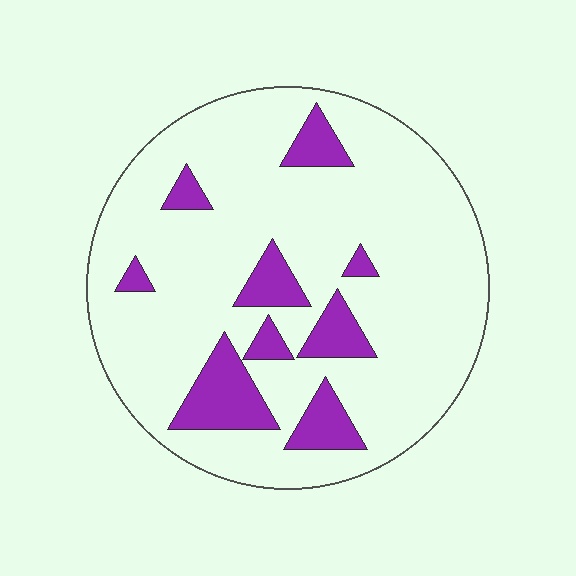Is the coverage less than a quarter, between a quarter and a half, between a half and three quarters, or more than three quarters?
Less than a quarter.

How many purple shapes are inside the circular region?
9.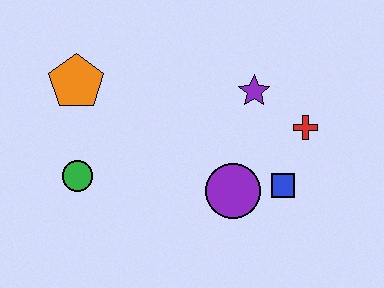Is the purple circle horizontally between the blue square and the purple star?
No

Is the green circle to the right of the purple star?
No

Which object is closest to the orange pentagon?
The green circle is closest to the orange pentagon.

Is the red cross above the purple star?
No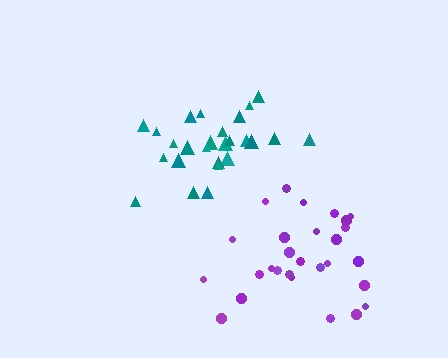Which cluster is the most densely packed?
Teal.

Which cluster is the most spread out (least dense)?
Purple.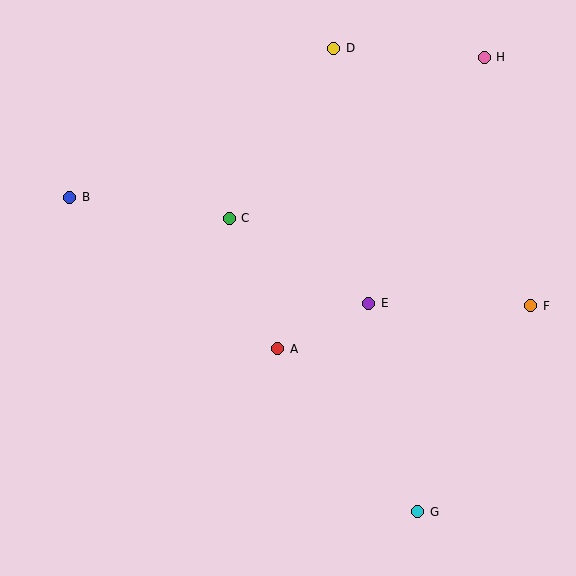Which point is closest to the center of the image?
Point A at (278, 349) is closest to the center.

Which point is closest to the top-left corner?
Point B is closest to the top-left corner.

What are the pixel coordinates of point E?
Point E is at (369, 303).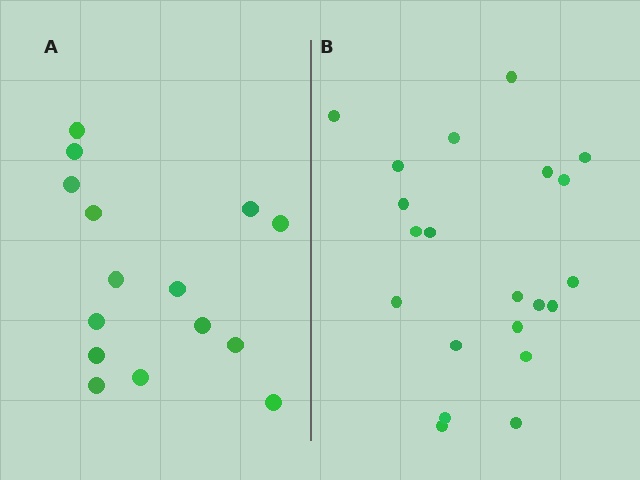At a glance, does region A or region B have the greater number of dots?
Region B (the right region) has more dots.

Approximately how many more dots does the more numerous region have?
Region B has about 6 more dots than region A.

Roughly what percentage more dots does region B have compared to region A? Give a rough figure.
About 40% more.